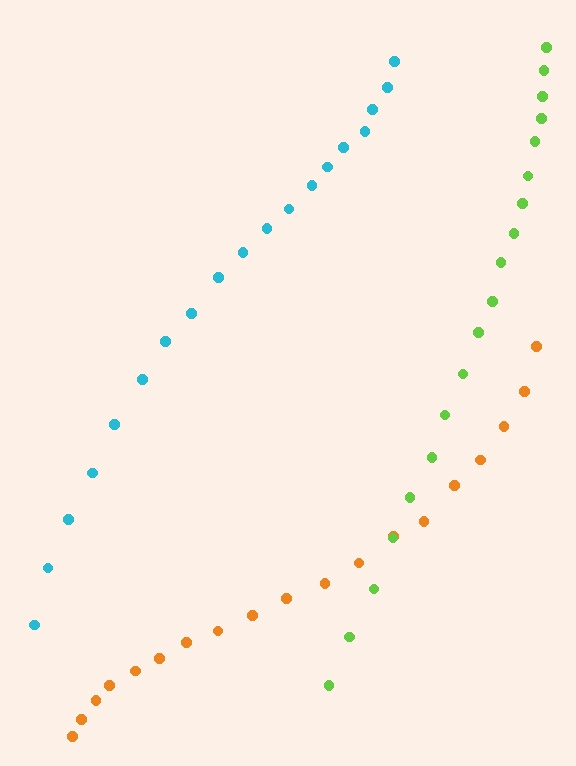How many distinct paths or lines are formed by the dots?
There are 3 distinct paths.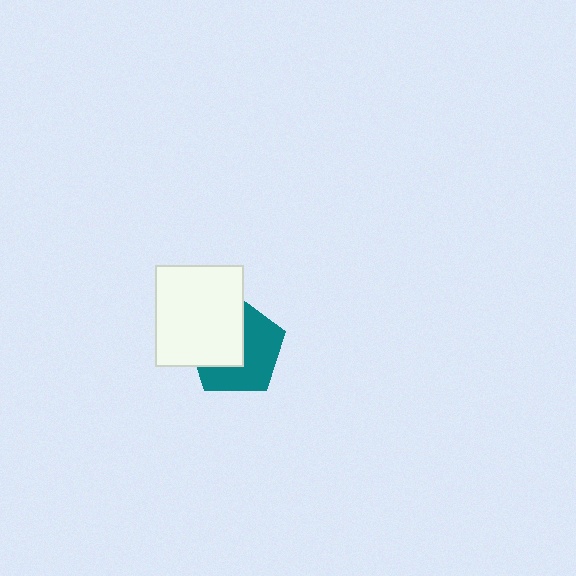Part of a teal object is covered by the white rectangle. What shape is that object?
It is a pentagon.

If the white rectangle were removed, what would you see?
You would see the complete teal pentagon.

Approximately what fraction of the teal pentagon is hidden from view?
Roughly 46% of the teal pentagon is hidden behind the white rectangle.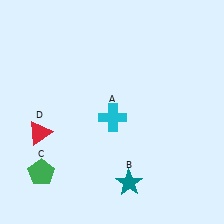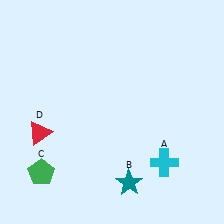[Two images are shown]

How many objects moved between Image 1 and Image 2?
1 object moved between the two images.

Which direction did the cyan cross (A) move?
The cyan cross (A) moved right.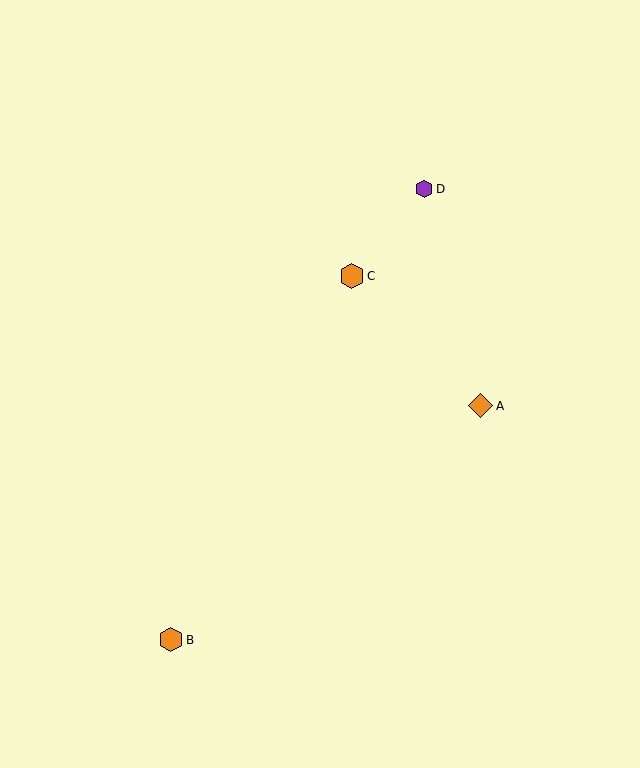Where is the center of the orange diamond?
The center of the orange diamond is at (480, 406).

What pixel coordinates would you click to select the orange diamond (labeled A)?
Click at (480, 406) to select the orange diamond A.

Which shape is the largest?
The orange hexagon (labeled B) is the largest.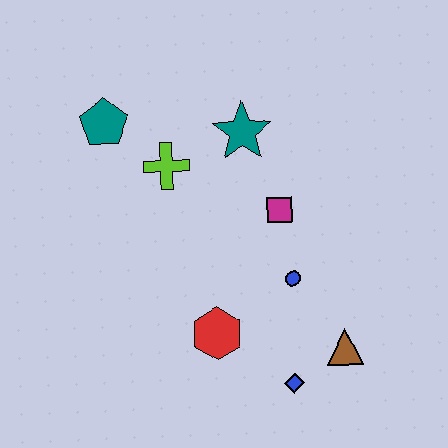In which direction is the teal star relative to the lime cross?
The teal star is to the right of the lime cross.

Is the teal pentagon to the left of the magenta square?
Yes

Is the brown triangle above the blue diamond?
Yes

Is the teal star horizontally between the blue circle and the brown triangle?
No